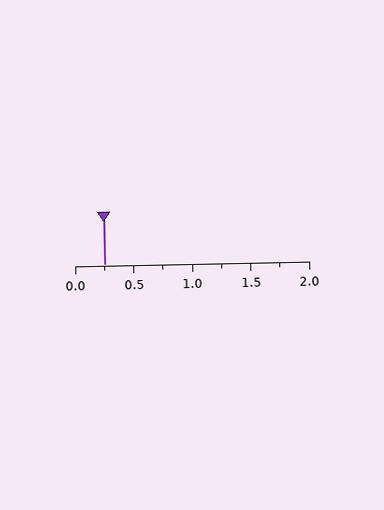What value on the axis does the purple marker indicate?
The marker indicates approximately 0.25.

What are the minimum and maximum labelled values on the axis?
The axis runs from 0.0 to 2.0.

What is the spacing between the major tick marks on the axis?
The major ticks are spaced 0.5 apart.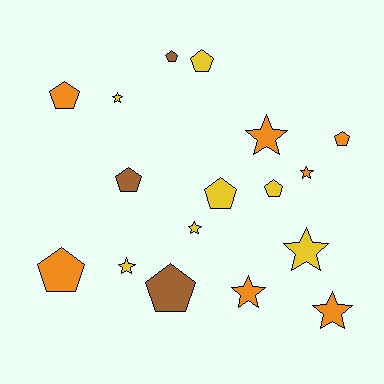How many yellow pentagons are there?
There are 3 yellow pentagons.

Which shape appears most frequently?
Pentagon, with 9 objects.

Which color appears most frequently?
Yellow, with 7 objects.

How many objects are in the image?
There are 17 objects.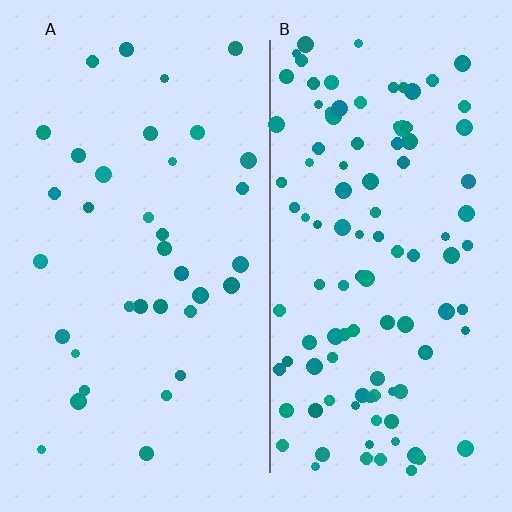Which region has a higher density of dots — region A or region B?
B (the right).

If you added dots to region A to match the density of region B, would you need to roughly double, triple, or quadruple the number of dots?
Approximately triple.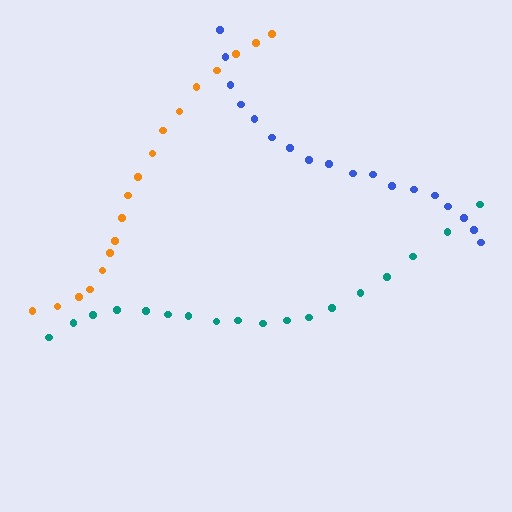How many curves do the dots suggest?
There are 3 distinct paths.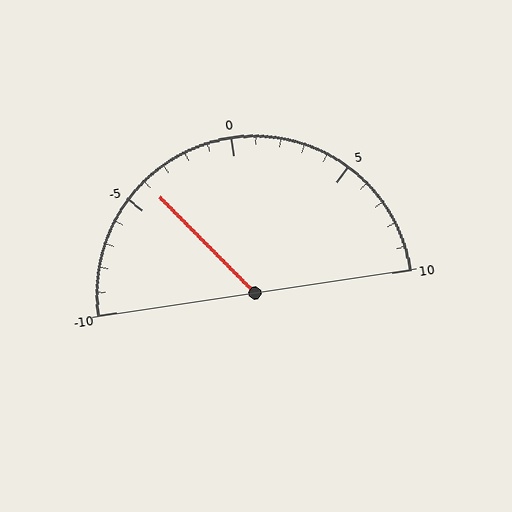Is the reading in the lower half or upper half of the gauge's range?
The reading is in the lower half of the range (-10 to 10).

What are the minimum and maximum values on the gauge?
The gauge ranges from -10 to 10.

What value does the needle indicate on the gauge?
The needle indicates approximately -4.